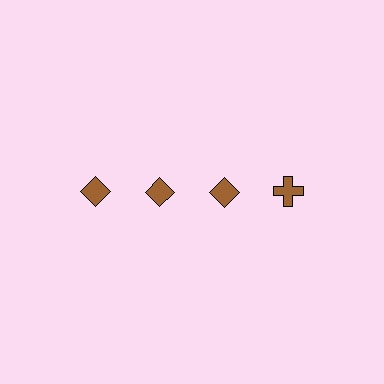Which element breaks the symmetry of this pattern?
The brown cross in the top row, second from right column breaks the symmetry. All other shapes are brown diamonds.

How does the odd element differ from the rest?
It has a different shape: cross instead of diamond.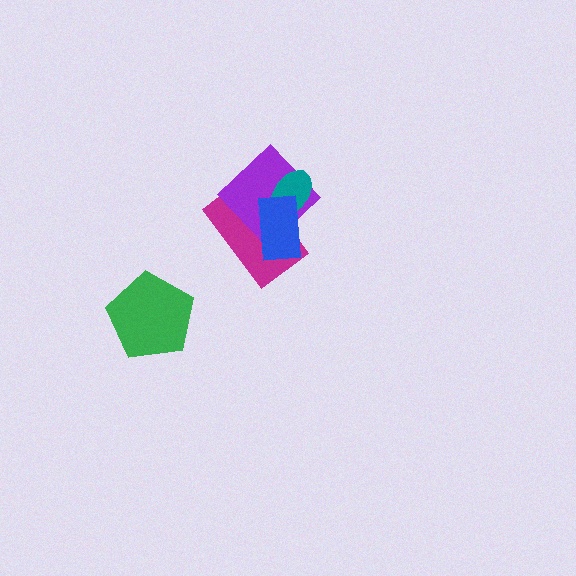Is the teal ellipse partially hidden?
Yes, it is partially covered by another shape.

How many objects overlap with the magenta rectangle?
3 objects overlap with the magenta rectangle.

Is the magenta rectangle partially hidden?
Yes, it is partially covered by another shape.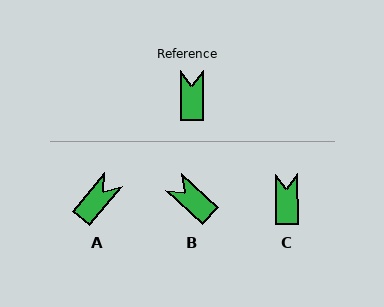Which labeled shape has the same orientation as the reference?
C.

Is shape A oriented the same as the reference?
No, it is off by about 40 degrees.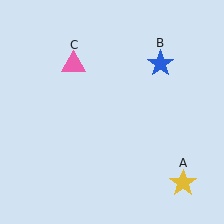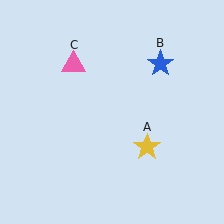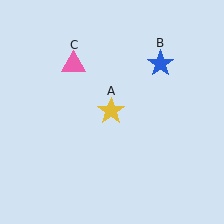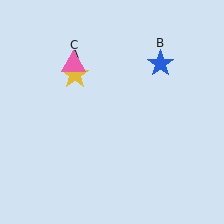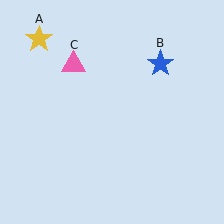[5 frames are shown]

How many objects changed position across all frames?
1 object changed position: yellow star (object A).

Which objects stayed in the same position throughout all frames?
Blue star (object B) and pink triangle (object C) remained stationary.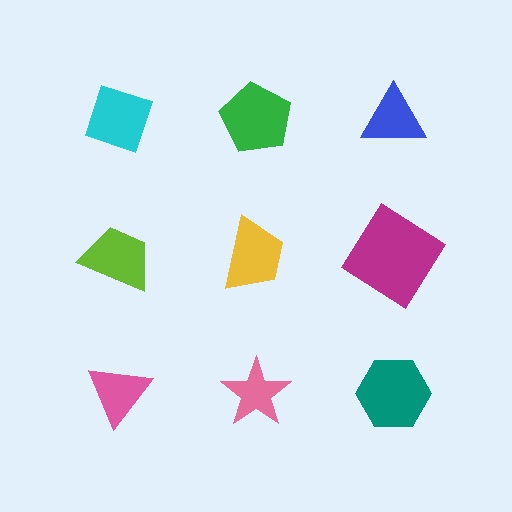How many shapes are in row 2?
3 shapes.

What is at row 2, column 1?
A lime trapezoid.